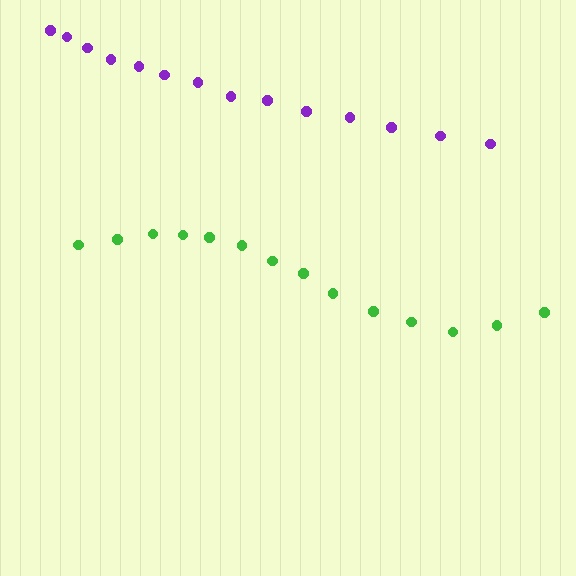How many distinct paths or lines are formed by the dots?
There are 2 distinct paths.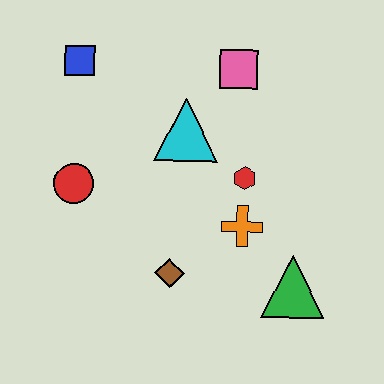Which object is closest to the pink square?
The cyan triangle is closest to the pink square.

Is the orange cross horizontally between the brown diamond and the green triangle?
Yes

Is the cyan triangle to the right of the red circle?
Yes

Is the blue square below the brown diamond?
No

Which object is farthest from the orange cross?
The blue square is farthest from the orange cross.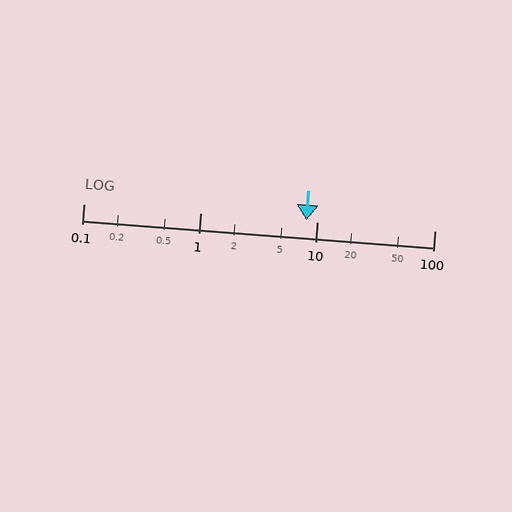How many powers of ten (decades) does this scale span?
The scale spans 3 decades, from 0.1 to 100.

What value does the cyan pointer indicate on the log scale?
The pointer indicates approximately 8.1.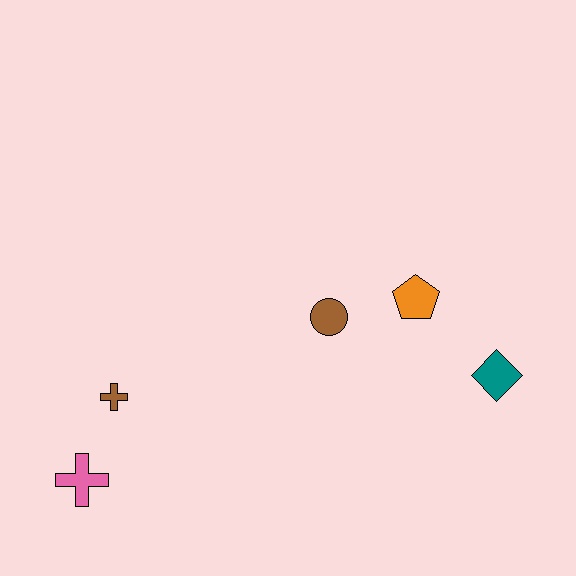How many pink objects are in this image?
There is 1 pink object.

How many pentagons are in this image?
There is 1 pentagon.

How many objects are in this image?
There are 5 objects.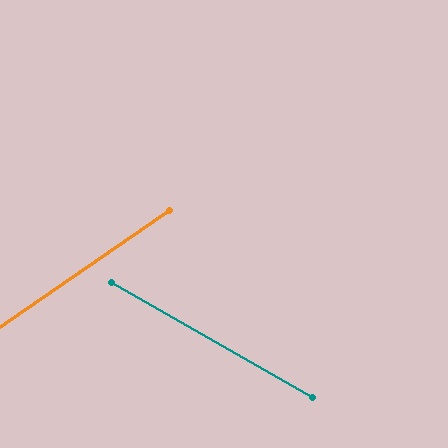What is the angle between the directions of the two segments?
Approximately 64 degrees.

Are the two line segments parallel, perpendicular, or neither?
Neither parallel nor perpendicular — they differ by about 64°.